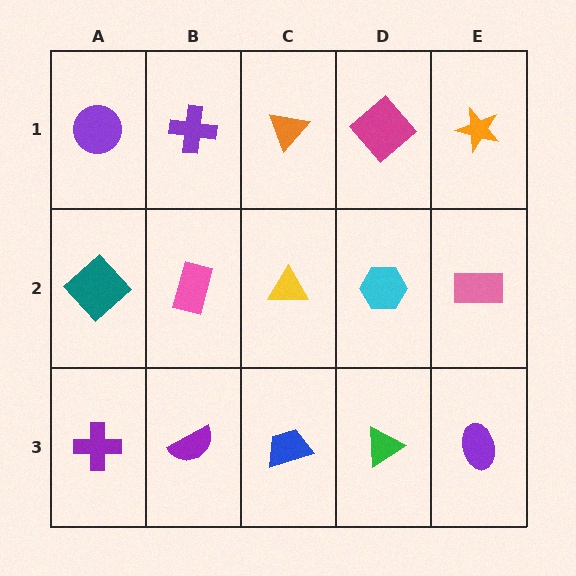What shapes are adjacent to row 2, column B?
A purple cross (row 1, column B), a purple semicircle (row 3, column B), a teal diamond (row 2, column A), a yellow triangle (row 2, column C).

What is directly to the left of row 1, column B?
A purple circle.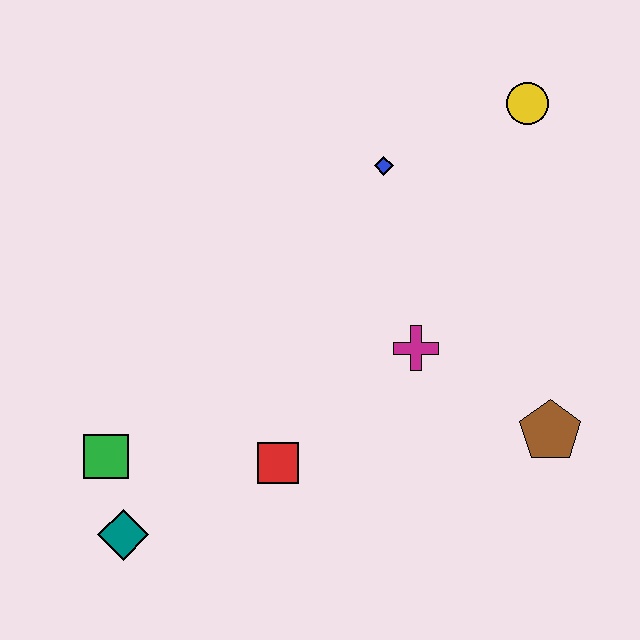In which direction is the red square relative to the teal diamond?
The red square is to the right of the teal diamond.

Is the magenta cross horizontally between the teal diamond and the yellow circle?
Yes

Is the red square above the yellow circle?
No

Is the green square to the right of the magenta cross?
No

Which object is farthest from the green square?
The yellow circle is farthest from the green square.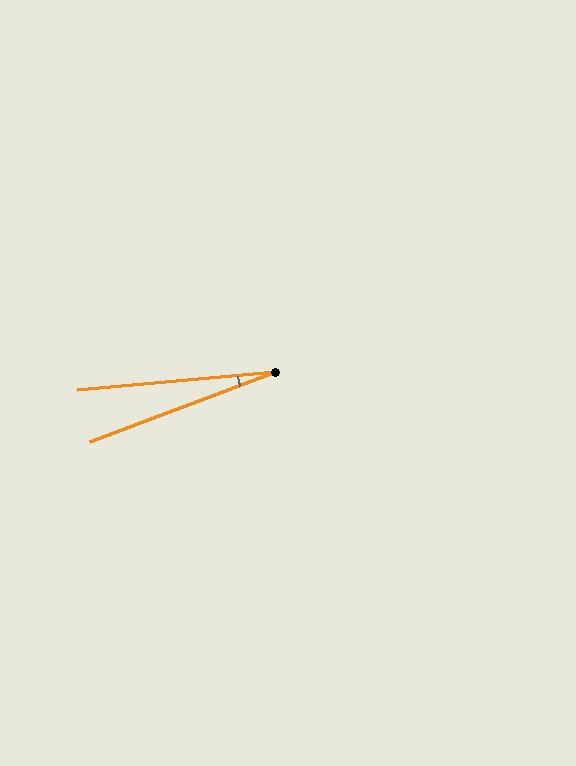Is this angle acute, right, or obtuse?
It is acute.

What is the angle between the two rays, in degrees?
Approximately 15 degrees.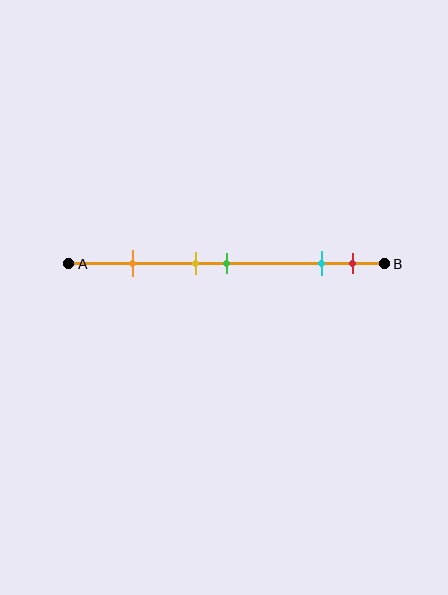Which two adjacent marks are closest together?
The yellow and green marks are the closest adjacent pair.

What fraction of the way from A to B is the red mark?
The red mark is approximately 90% (0.9) of the way from A to B.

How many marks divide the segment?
There are 5 marks dividing the segment.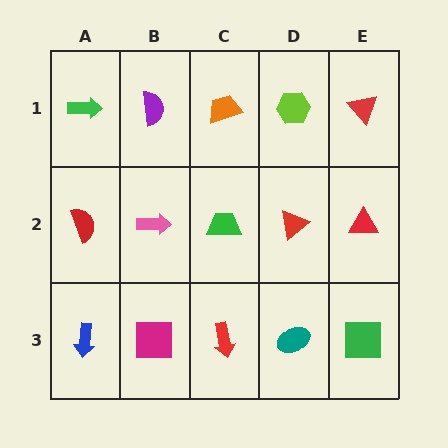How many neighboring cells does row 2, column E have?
3.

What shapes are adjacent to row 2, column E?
A red triangle (row 1, column E), a green square (row 3, column E), a red triangle (row 2, column D).